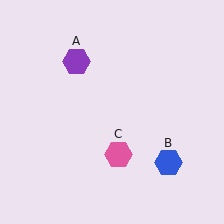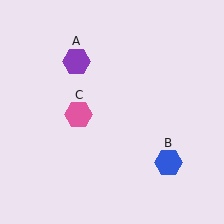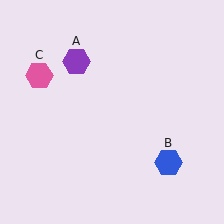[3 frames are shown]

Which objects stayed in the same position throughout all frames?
Purple hexagon (object A) and blue hexagon (object B) remained stationary.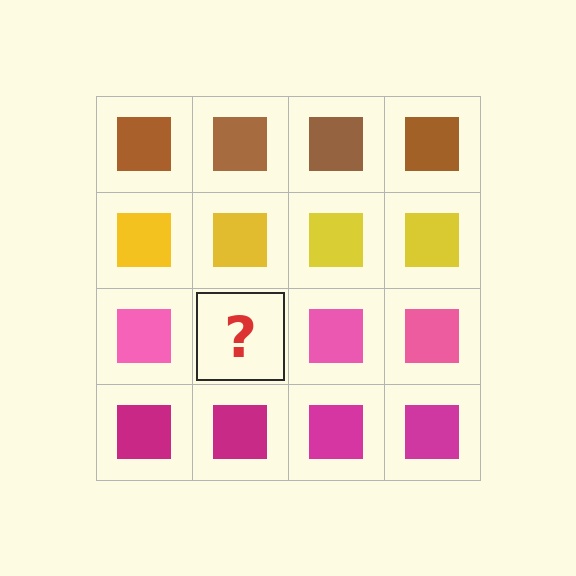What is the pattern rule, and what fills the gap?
The rule is that each row has a consistent color. The gap should be filled with a pink square.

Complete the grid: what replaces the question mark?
The question mark should be replaced with a pink square.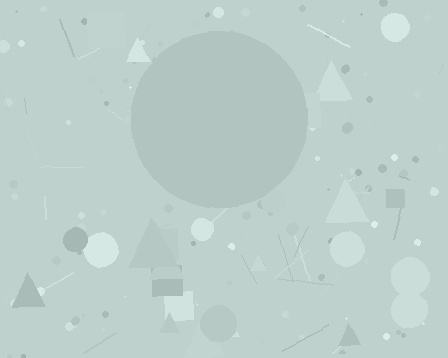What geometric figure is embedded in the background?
A circle is embedded in the background.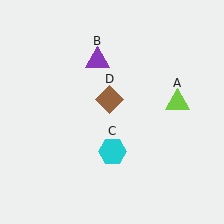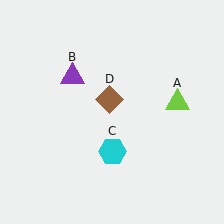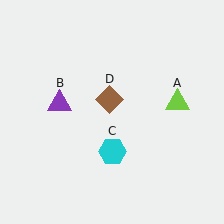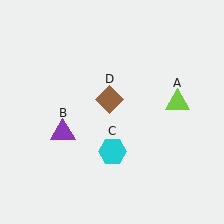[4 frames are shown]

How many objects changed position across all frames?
1 object changed position: purple triangle (object B).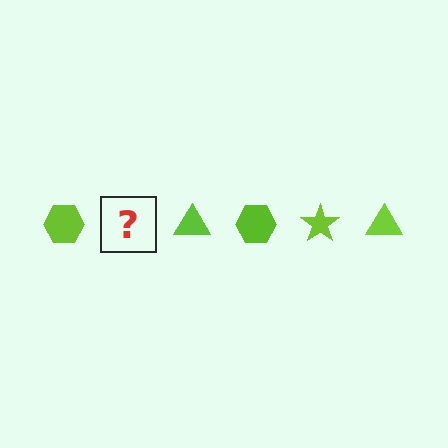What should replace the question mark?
The question mark should be replaced with a lime star.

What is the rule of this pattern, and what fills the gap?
The rule is that the pattern cycles through hexagon, star, triangle shapes in lime. The gap should be filled with a lime star.